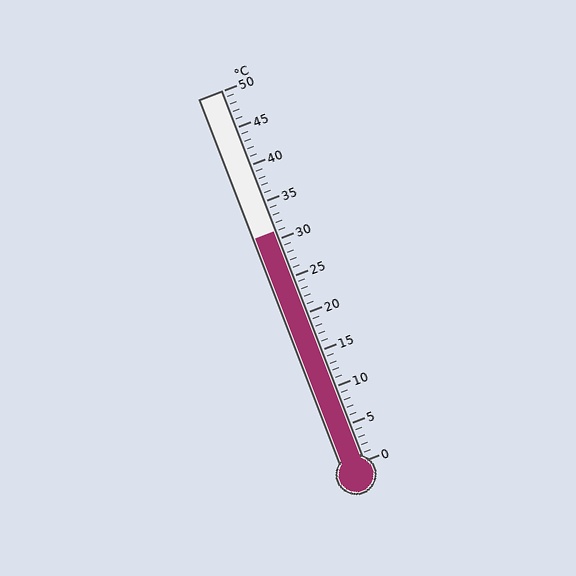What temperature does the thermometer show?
The thermometer shows approximately 31°C.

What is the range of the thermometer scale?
The thermometer scale ranges from 0°C to 50°C.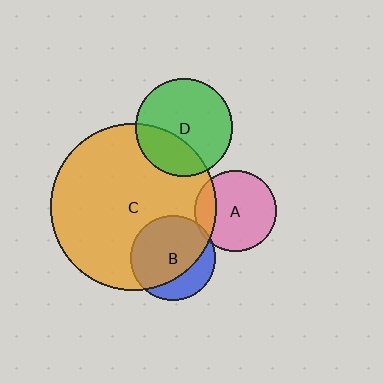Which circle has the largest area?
Circle C (orange).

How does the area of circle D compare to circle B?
Approximately 1.3 times.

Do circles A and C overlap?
Yes.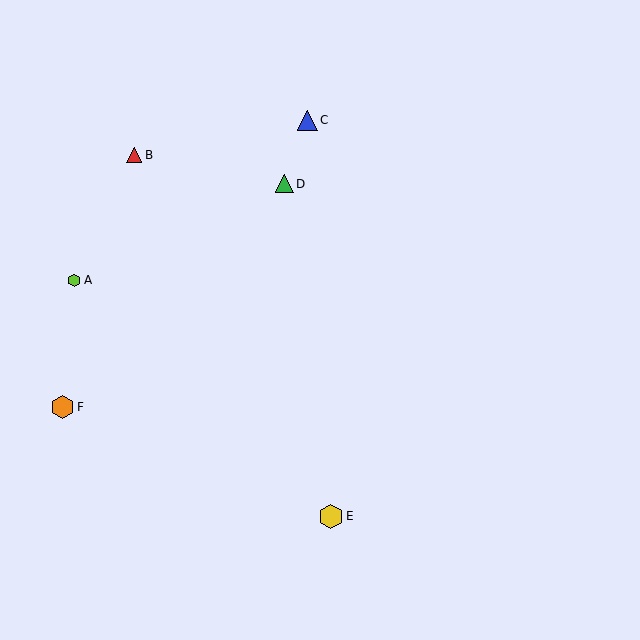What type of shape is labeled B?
Shape B is a red triangle.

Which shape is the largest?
The yellow hexagon (labeled E) is the largest.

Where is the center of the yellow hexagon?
The center of the yellow hexagon is at (331, 516).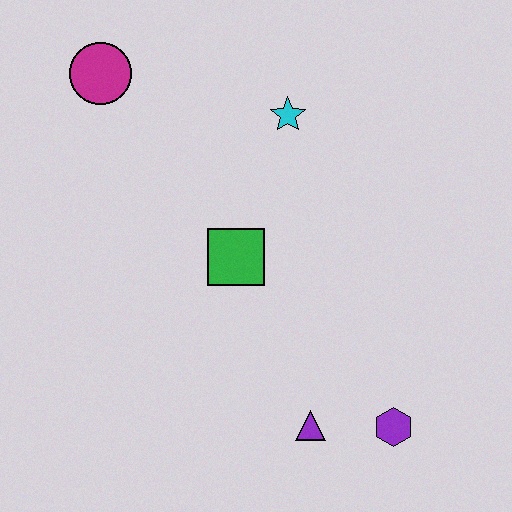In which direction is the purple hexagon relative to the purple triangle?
The purple hexagon is to the right of the purple triangle.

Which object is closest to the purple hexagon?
The purple triangle is closest to the purple hexagon.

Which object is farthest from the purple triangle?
The magenta circle is farthest from the purple triangle.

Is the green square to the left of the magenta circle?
No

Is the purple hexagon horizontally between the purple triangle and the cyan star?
No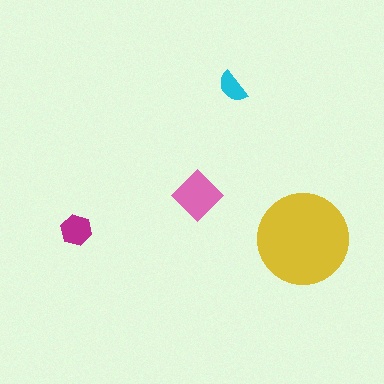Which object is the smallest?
The cyan semicircle.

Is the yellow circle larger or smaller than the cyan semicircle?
Larger.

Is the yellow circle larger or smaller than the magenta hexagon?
Larger.